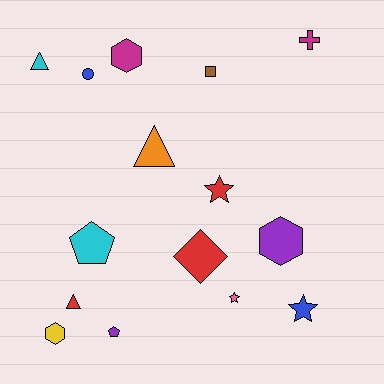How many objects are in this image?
There are 15 objects.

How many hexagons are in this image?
There are 3 hexagons.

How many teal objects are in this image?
There are no teal objects.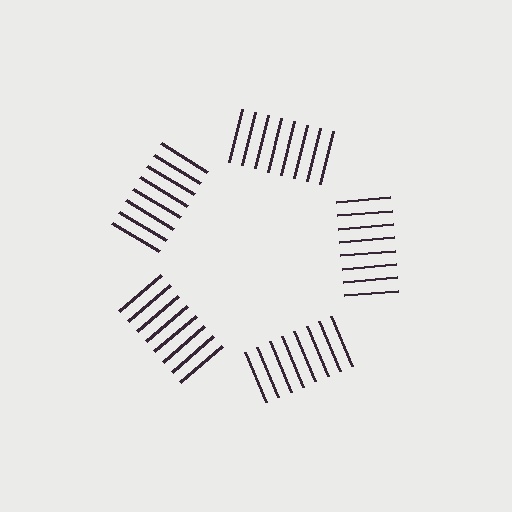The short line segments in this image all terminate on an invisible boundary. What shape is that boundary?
An illusory pentagon — the line segments terminate on its edges but no continuous stroke is drawn.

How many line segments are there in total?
40 — 8 along each of the 5 edges.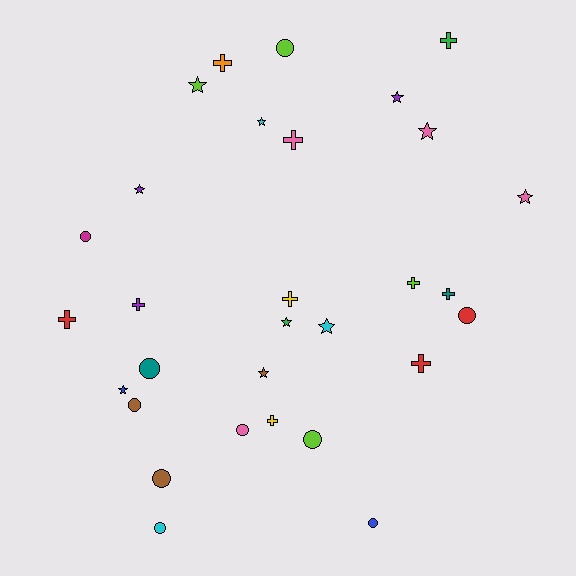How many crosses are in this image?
There are 10 crosses.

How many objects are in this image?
There are 30 objects.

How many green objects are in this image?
There are 2 green objects.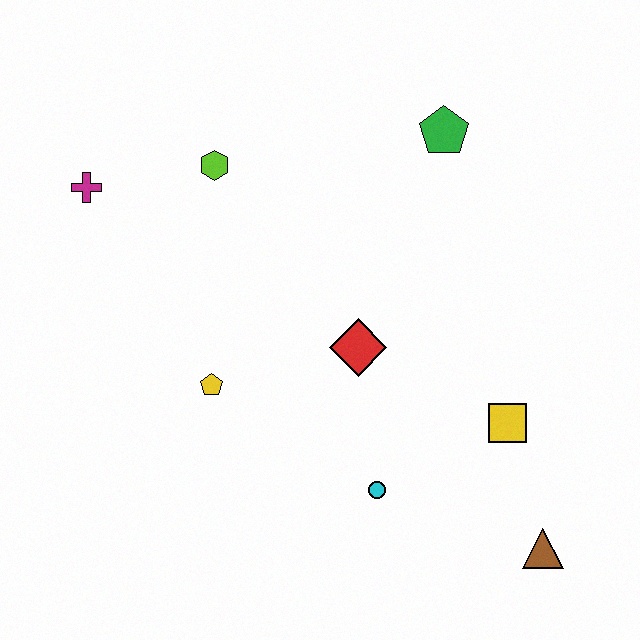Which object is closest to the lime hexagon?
The magenta cross is closest to the lime hexagon.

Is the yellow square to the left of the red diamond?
No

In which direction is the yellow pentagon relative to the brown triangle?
The yellow pentagon is to the left of the brown triangle.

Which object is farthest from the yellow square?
The magenta cross is farthest from the yellow square.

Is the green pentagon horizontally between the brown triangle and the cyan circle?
Yes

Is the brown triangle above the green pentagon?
No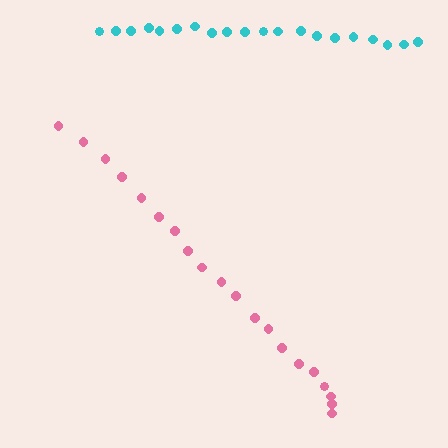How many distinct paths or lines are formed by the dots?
There are 2 distinct paths.